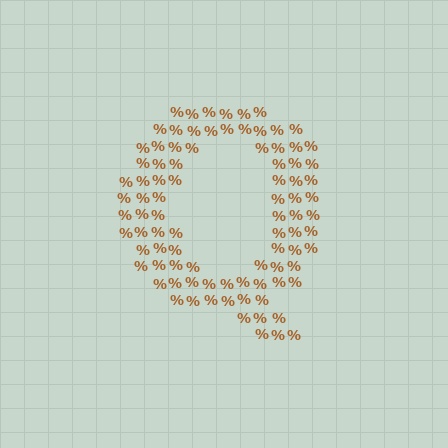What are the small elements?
The small elements are percent signs.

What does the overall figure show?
The overall figure shows the letter Q.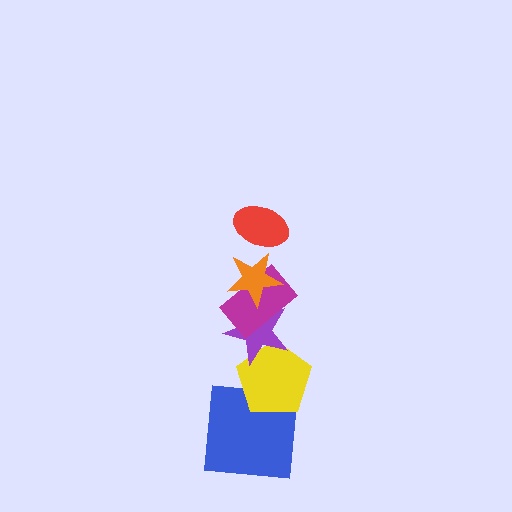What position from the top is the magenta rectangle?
The magenta rectangle is 3rd from the top.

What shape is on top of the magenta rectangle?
The orange star is on top of the magenta rectangle.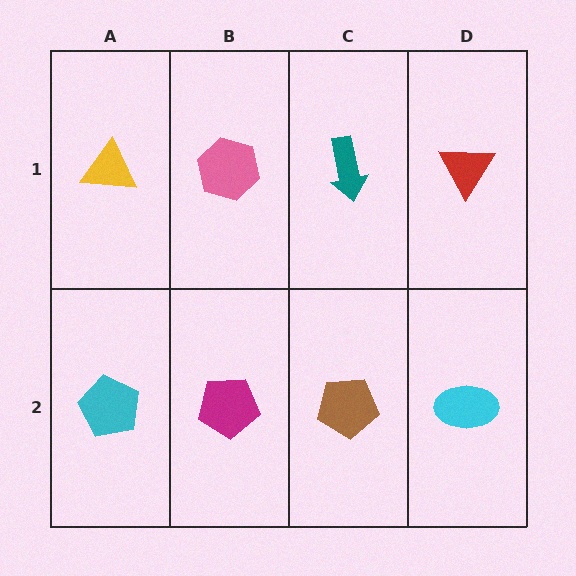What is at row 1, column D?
A red triangle.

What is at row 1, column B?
A pink hexagon.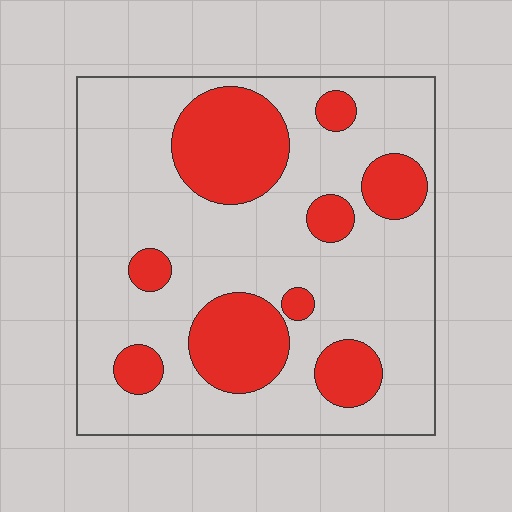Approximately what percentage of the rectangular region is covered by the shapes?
Approximately 25%.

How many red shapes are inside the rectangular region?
9.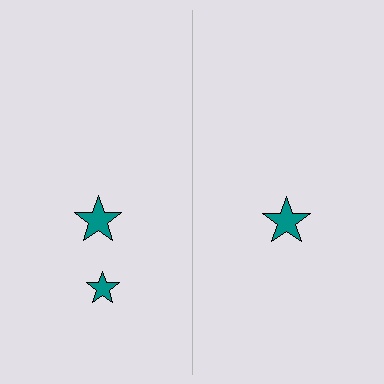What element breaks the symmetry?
A teal star is missing from the right side.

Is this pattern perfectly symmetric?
No, the pattern is not perfectly symmetric. A teal star is missing from the right side.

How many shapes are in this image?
There are 3 shapes in this image.